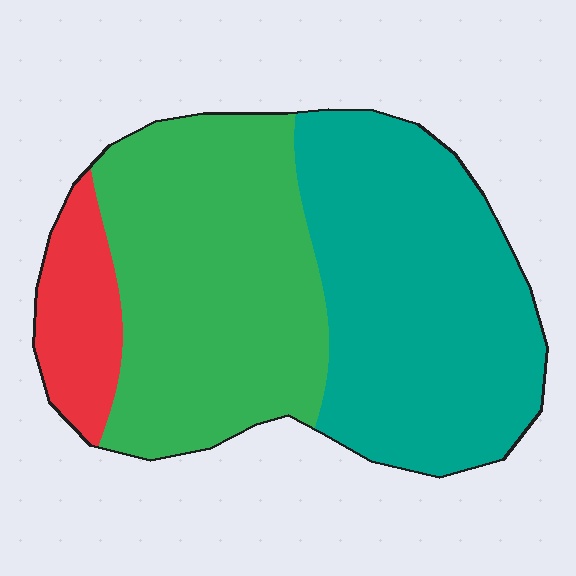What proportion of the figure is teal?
Teal covers 45% of the figure.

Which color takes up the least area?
Red, at roughly 10%.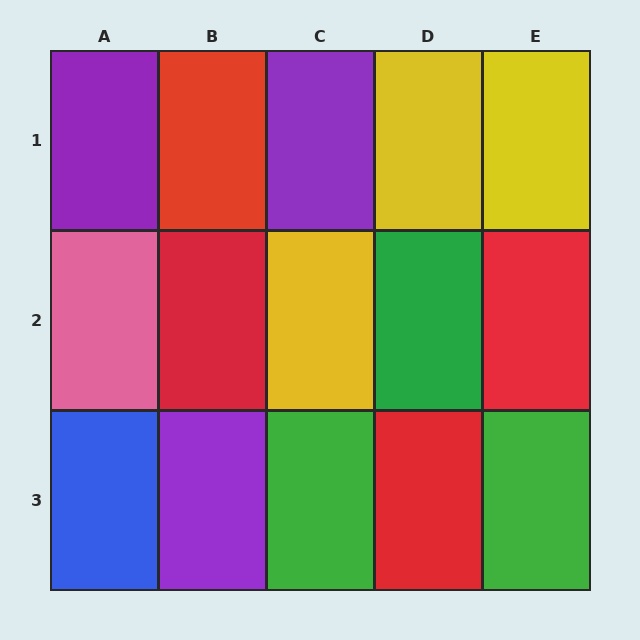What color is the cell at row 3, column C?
Green.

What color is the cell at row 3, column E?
Green.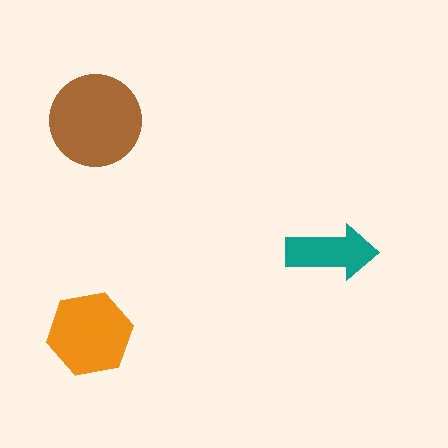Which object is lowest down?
The orange hexagon is bottommost.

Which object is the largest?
The brown circle.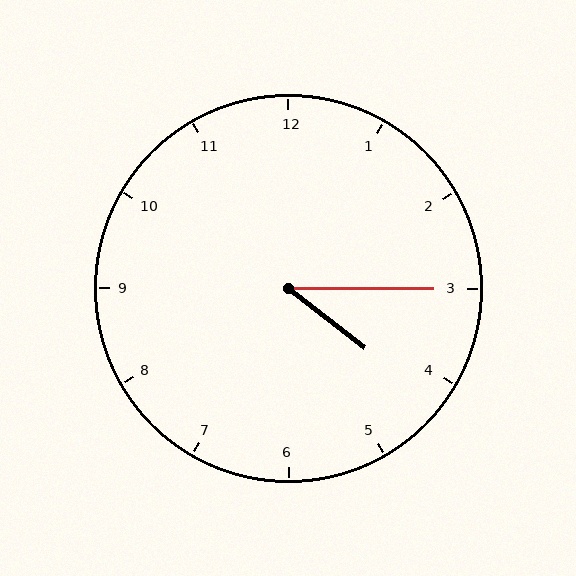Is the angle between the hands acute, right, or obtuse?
It is acute.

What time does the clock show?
4:15.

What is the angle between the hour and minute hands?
Approximately 38 degrees.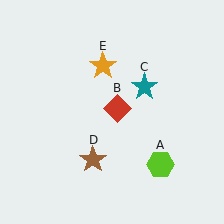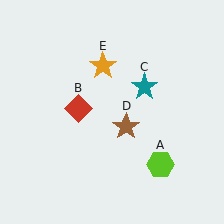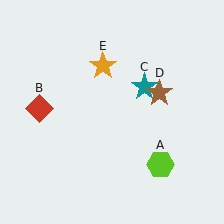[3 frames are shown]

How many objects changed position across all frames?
2 objects changed position: red diamond (object B), brown star (object D).